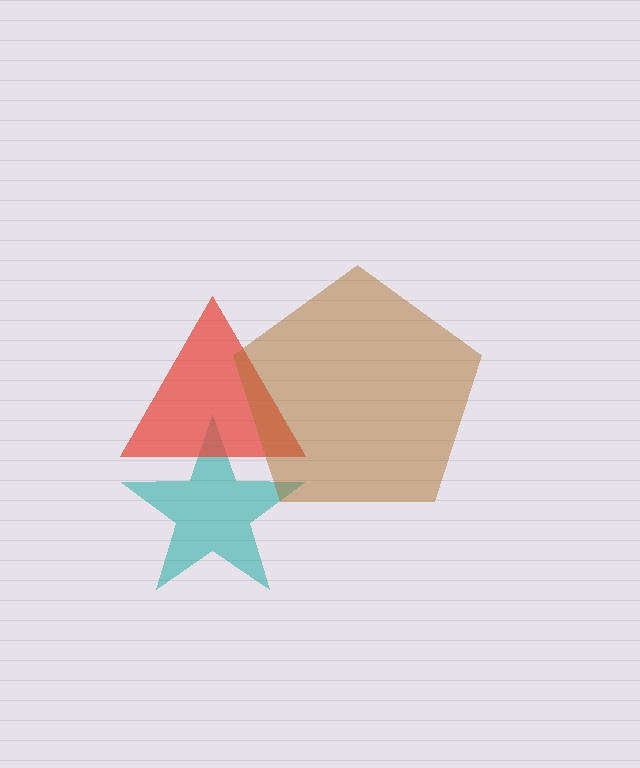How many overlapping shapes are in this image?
There are 3 overlapping shapes in the image.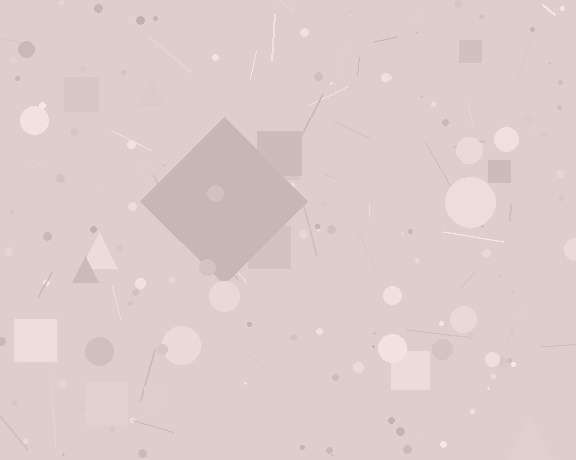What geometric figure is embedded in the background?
A diamond is embedded in the background.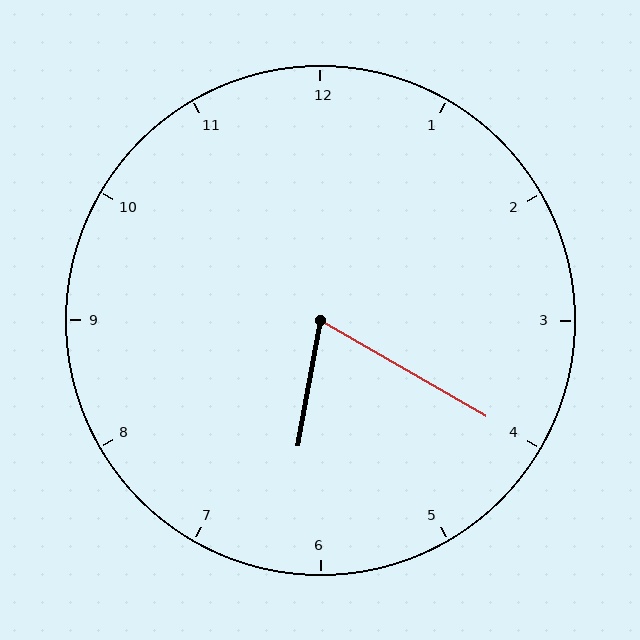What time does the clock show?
6:20.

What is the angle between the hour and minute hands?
Approximately 70 degrees.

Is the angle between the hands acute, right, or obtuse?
It is acute.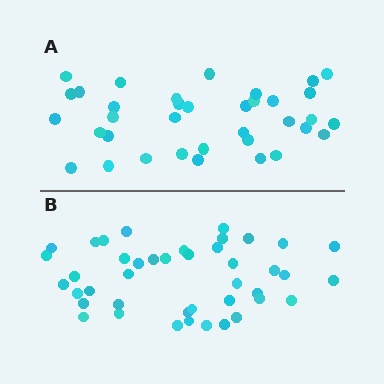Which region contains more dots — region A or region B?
Region B (the bottom region) has more dots.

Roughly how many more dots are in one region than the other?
Region B has about 6 more dots than region A.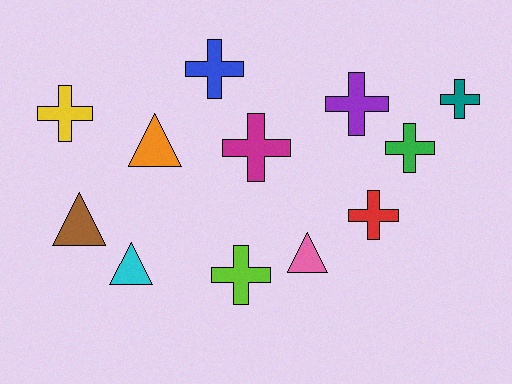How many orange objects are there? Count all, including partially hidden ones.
There is 1 orange object.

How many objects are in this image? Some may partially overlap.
There are 12 objects.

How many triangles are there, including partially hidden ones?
There are 4 triangles.